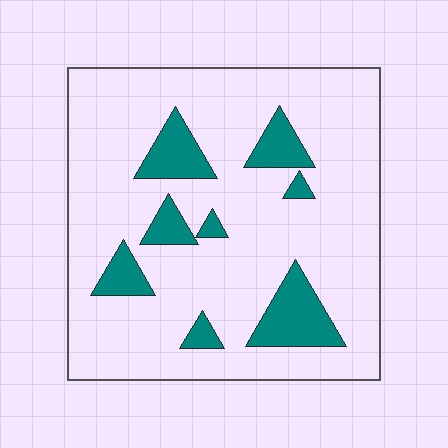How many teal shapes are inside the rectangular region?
8.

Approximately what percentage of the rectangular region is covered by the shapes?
Approximately 15%.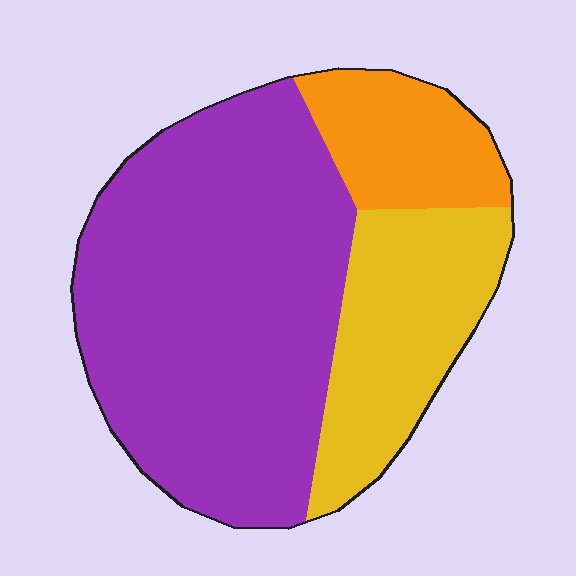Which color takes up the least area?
Orange, at roughly 15%.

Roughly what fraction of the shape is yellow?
Yellow takes up between a sixth and a third of the shape.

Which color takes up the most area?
Purple, at roughly 60%.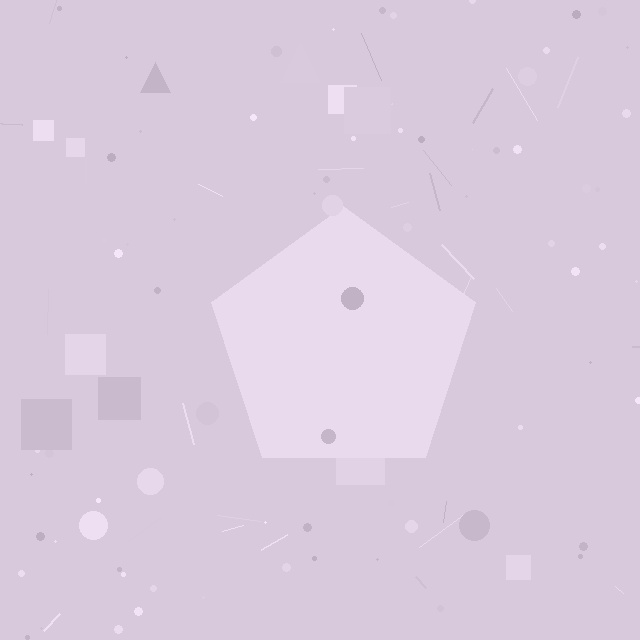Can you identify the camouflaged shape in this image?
The camouflaged shape is a pentagon.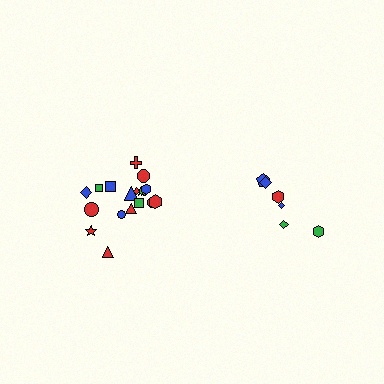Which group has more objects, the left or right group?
The left group.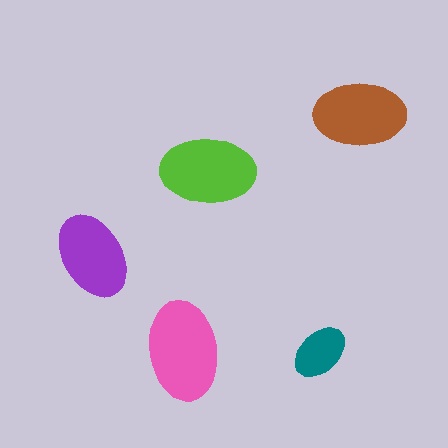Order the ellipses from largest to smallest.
the pink one, the lime one, the brown one, the purple one, the teal one.